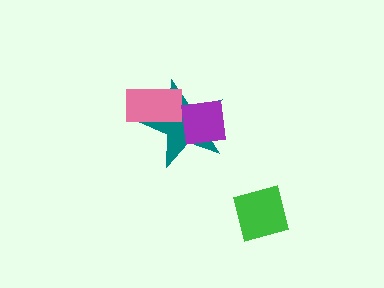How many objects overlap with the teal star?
2 objects overlap with the teal star.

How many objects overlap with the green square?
0 objects overlap with the green square.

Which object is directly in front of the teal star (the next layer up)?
The pink rectangle is directly in front of the teal star.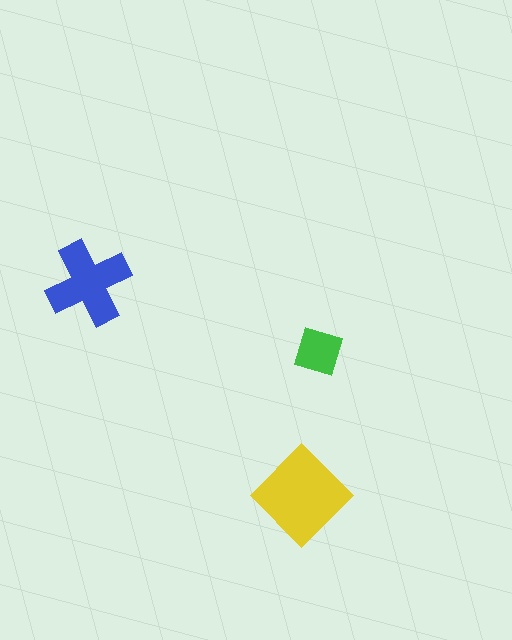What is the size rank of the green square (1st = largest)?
3rd.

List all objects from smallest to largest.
The green square, the blue cross, the yellow diamond.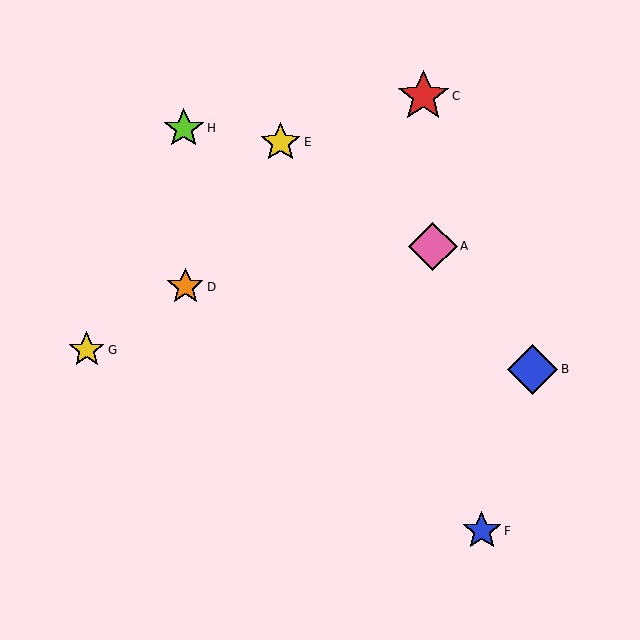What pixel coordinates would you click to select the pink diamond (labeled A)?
Click at (433, 246) to select the pink diamond A.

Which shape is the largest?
The red star (labeled C) is the largest.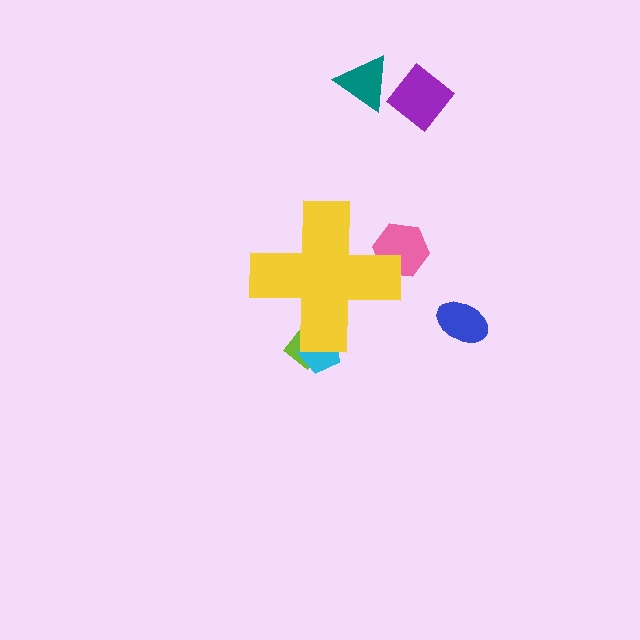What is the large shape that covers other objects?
A yellow cross.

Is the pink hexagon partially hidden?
Yes, the pink hexagon is partially hidden behind the yellow cross.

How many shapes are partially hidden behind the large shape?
3 shapes are partially hidden.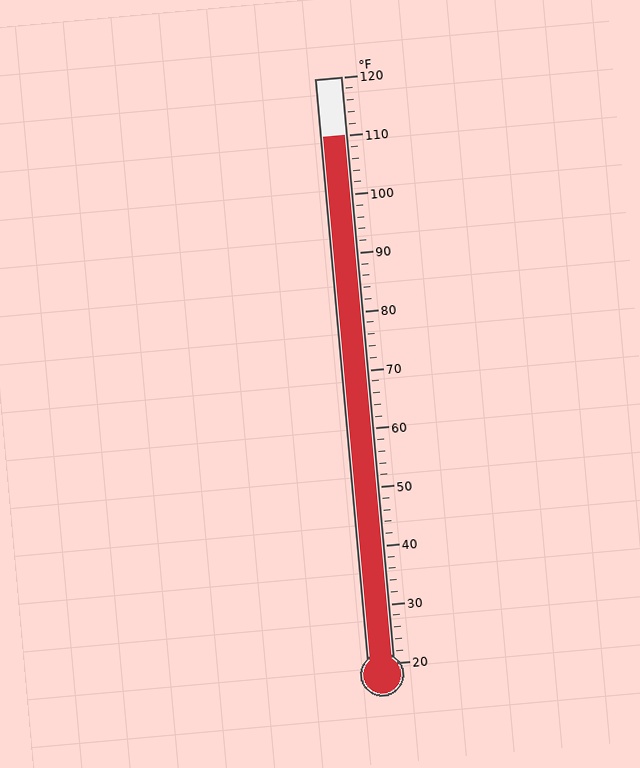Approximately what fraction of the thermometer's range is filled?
The thermometer is filled to approximately 90% of its range.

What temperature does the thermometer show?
The thermometer shows approximately 110°F.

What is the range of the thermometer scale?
The thermometer scale ranges from 20°F to 120°F.